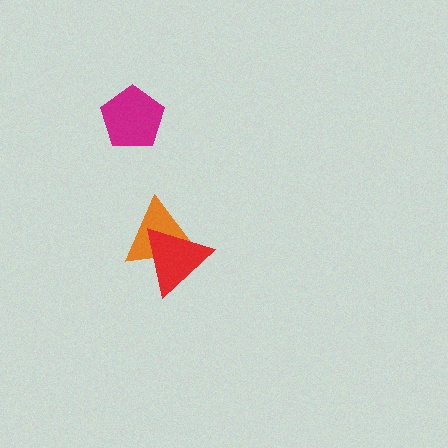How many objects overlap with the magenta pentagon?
0 objects overlap with the magenta pentagon.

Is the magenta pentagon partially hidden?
No, no other shape covers it.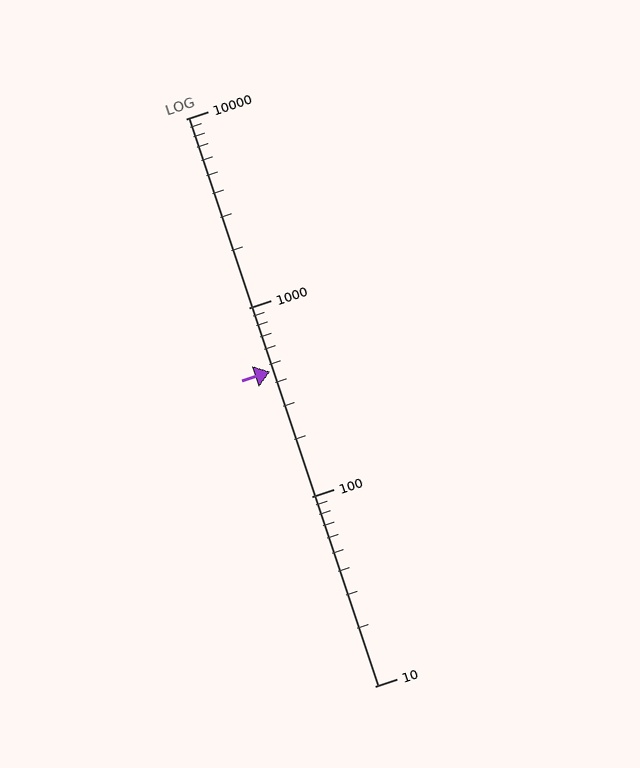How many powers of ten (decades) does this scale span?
The scale spans 3 decades, from 10 to 10000.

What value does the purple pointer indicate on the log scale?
The pointer indicates approximately 460.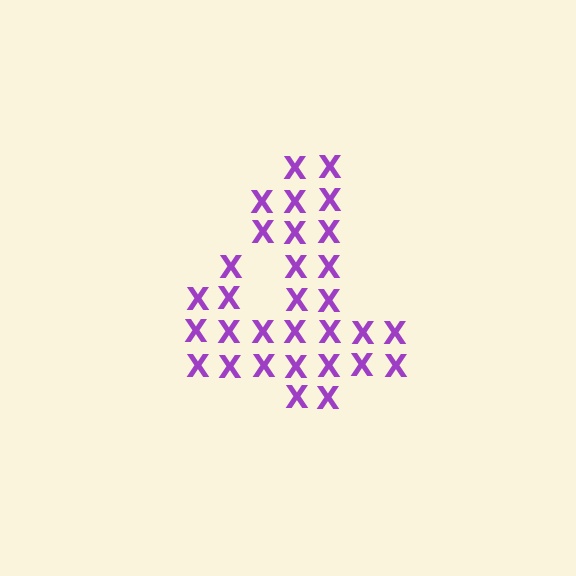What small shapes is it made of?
It is made of small letter X's.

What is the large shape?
The large shape is the digit 4.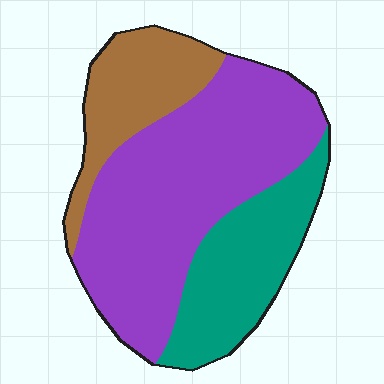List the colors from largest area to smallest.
From largest to smallest: purple, teal, brown.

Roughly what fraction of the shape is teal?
Teal covers roughly 25% of the shape.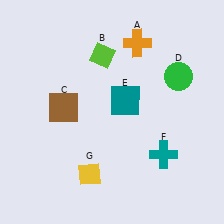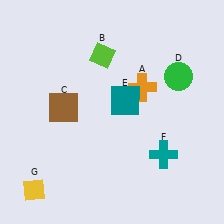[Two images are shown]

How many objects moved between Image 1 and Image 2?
2 objects moved between the two images.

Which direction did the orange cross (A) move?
The orange cross (A) moved down.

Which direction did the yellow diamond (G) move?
The yellow diamond (G) moved left.